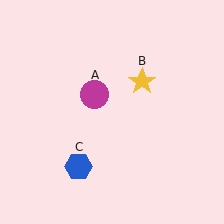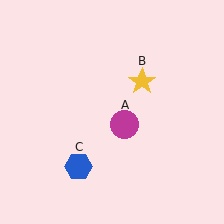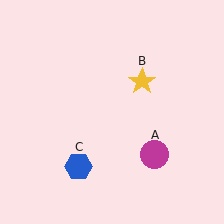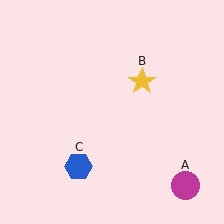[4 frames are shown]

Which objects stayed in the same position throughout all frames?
Yellow star (object B) and blue hexagon (object C) remained stationary.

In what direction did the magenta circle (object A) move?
The magenta circle (object A) moved down and to the right.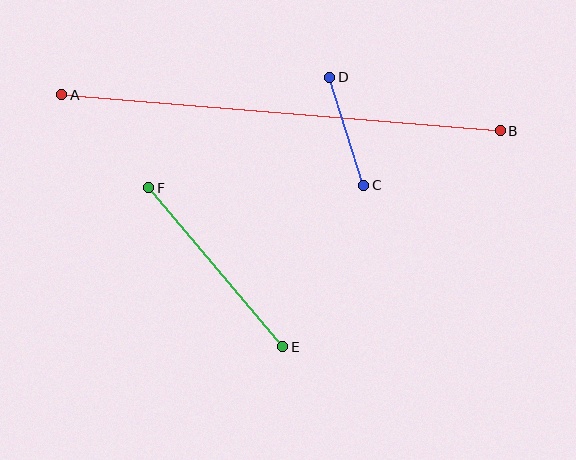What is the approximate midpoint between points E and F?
The midpoint is at approximately (216, 267) pixels.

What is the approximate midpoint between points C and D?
The midpoint is at approximately (347, 131) pixels.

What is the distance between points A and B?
The distance is approximately 440 pixels.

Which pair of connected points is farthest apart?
Points A and B are farthest apart.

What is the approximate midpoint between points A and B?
The midpoint is at approximately (281, 113) pixels.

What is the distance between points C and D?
The distance is approximately 113 pixels.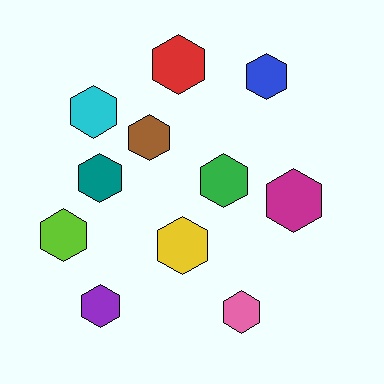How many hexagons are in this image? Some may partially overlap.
There are 11 hexagons.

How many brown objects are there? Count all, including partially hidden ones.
There is 1 brown object.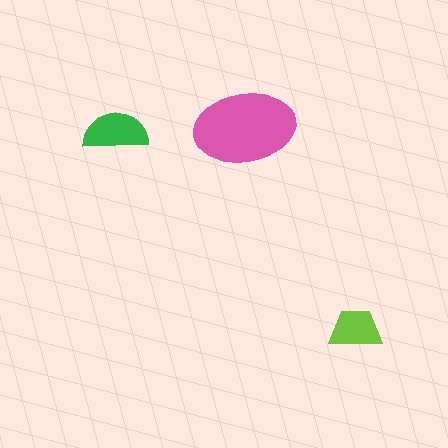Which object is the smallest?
The lime trapezoid.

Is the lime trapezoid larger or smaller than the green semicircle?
Smaller.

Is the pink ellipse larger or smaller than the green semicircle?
Larger.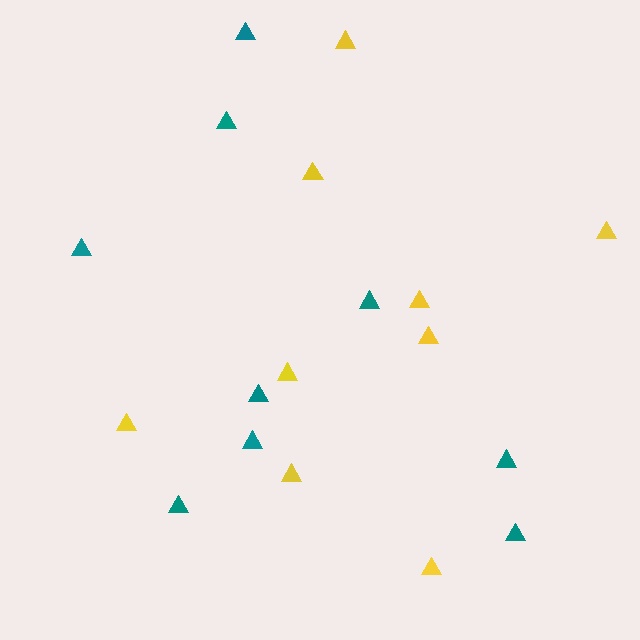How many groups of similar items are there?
There are 2 groups: one group of yellow triangles (9) and one group of teal triangles (9).